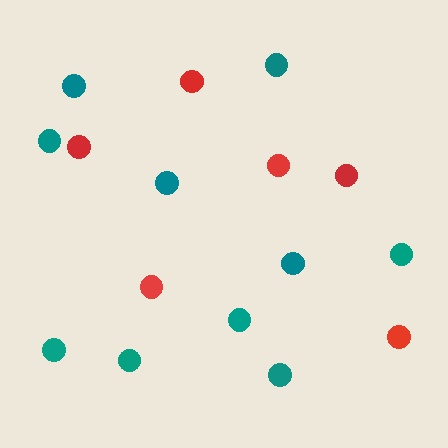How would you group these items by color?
There are 2 groups: one group of teal circles (10) and one group of red circles (6).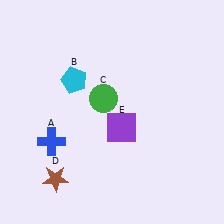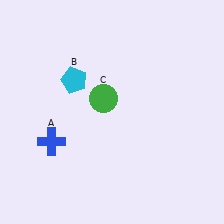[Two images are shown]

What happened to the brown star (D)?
The brown star (D) was removed in Image 2. It was in the bottom-left area of Image 1.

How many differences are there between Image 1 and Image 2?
There are 2 differences between the two images.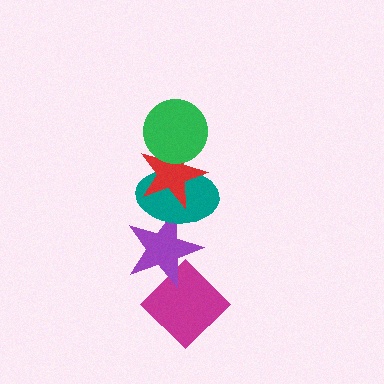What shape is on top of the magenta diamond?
The purple star is on top of the magenta diamond.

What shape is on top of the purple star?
The teal ellipse is on top of the purple star.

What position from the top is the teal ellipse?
The teal ellipse is 3rd from the top.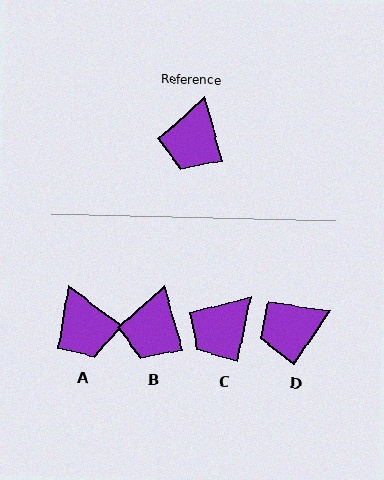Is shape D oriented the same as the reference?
No, it is off by about 50 degrees.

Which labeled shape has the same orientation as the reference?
B.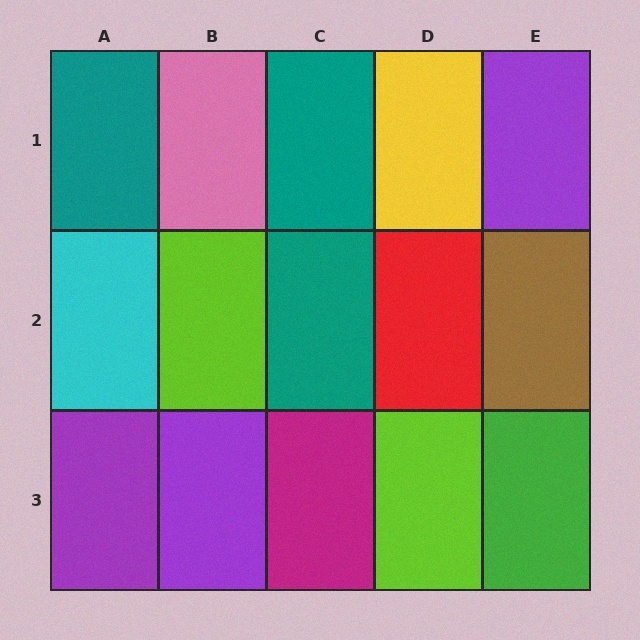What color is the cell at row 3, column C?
Magenta.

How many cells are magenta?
1 cell is magenta.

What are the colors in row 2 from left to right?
Cyan, lime, teal, red, brown.